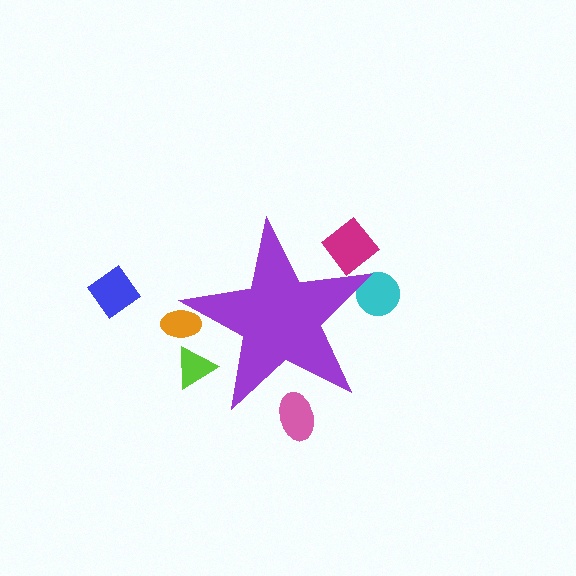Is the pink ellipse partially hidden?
Yes, the pink ellipse is partially hidden behind the purple star.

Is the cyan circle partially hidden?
Yes, the cyan circle is partially hidden behind the purple star.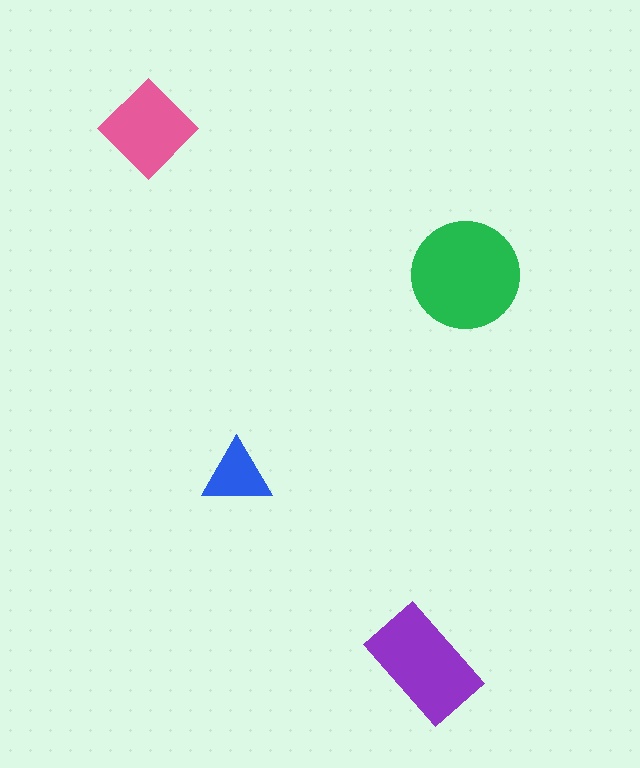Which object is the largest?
The green circle.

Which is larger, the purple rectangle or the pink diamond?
The purple rectangle.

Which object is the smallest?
The blue triangle.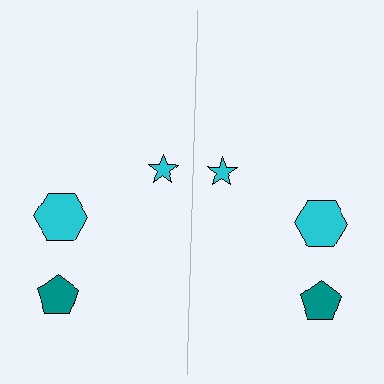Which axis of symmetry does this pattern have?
The pattern has a vertical axis of symmetry running through the center of the image.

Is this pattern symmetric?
Yes, this pattern has bilateral (reflection) symmetry.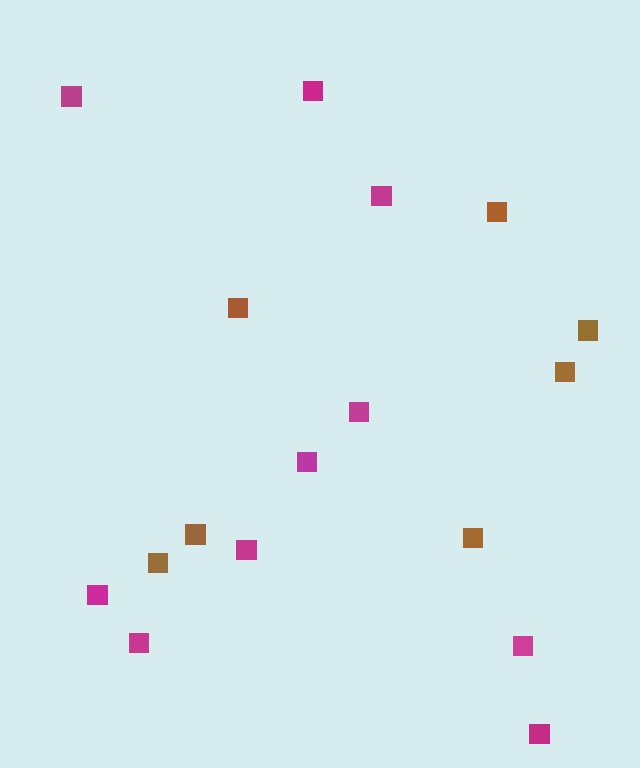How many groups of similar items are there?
There are 2 groups: one group of brown squares (7) and one group of magenta squares (10).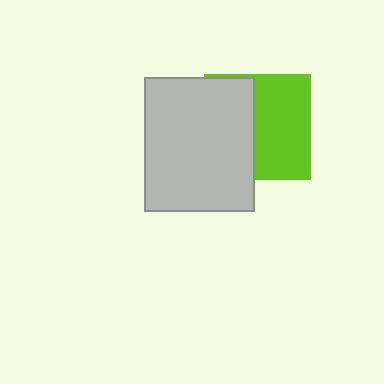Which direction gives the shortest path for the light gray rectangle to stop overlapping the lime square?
Moving left gives the shortest separation.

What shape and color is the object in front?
The object in front is a light gray rectangle.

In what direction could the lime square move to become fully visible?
The lime square could move right. That would shift it out from behind the light gray rectangle entirely.